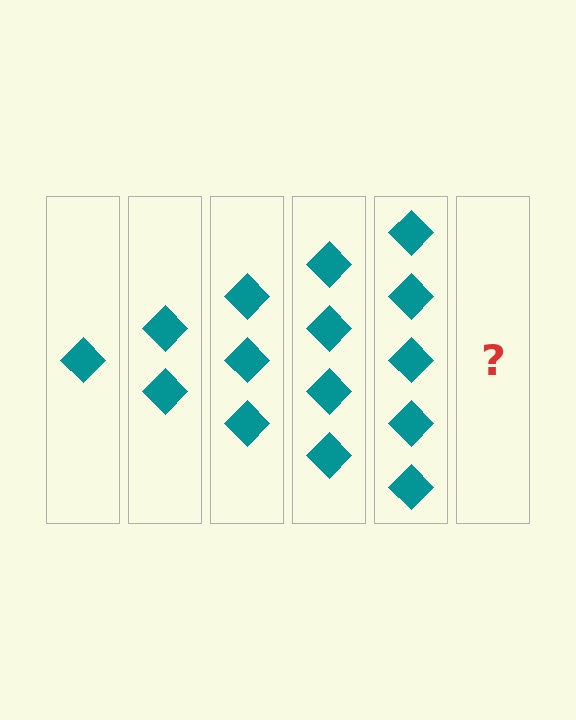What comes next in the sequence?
The next element should be 6 diamonds.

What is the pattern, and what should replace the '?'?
The pattern is that each step adds one more diamond. The '?' should be 6 diamonds.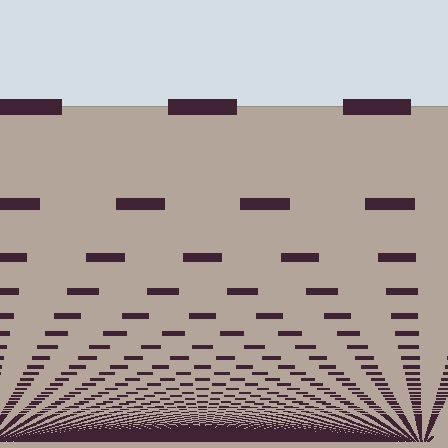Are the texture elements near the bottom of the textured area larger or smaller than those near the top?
Smaller. The gradient is inverted — elements near the bottom are smaller and denser.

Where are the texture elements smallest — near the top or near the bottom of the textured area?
Near the bottom.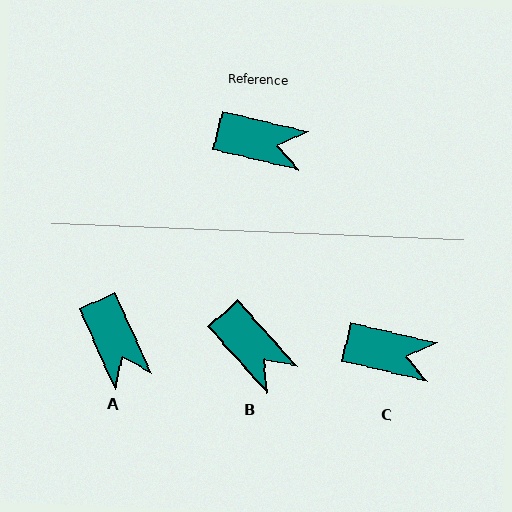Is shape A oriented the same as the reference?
No, it is off by about 52 degrees.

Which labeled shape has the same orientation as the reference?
C.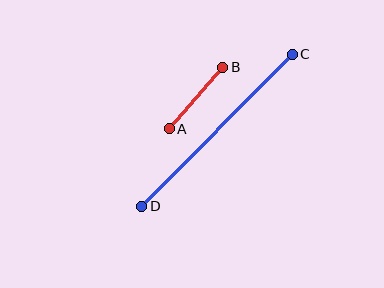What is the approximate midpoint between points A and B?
The midpoint is at approximately (196, 98) pixels.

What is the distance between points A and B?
The distance is approximately 82 pixels.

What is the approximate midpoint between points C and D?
The midpoint is at approximately (217, 130) pixels.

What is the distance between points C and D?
The distance is approximately 214 pixels.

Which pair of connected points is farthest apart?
Points C and D are farthest apart.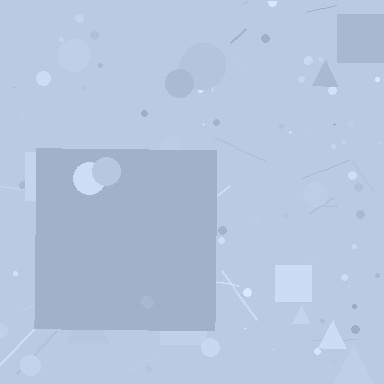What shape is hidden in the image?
A square is hidden in the image.